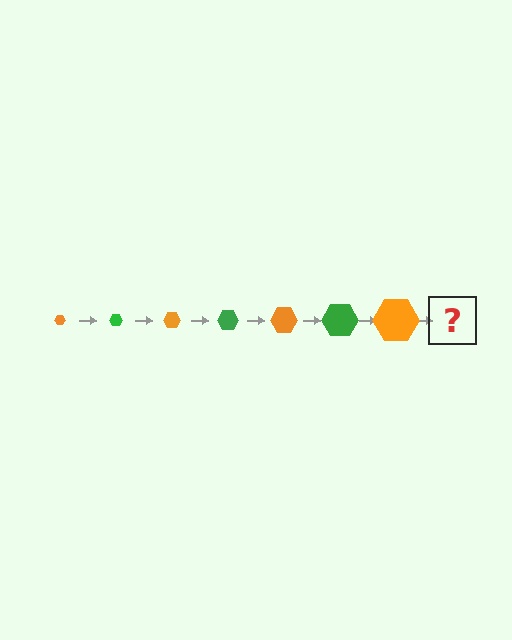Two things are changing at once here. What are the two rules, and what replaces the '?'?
The two rules are that the hexagon grows larger each step and the color cycles through orange and green. The '?' should be a green hexagon, larger than the previous one.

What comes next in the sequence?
The next element should be a green hexagon, larger than the previous one.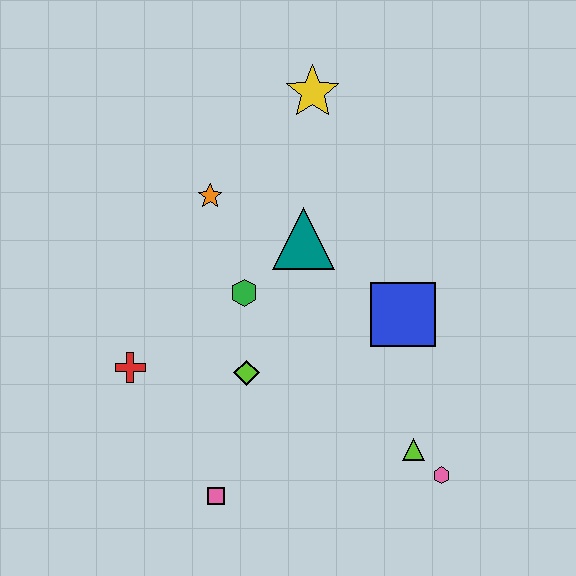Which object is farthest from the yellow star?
The pink square is farthest from the yellow star.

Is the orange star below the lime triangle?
No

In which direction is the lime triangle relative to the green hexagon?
The lime triangle is to the right of the green hexagon.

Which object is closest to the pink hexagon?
The lime triangle is closest to the pink hexagon.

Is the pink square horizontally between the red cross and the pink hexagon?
Yes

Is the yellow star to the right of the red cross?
Yes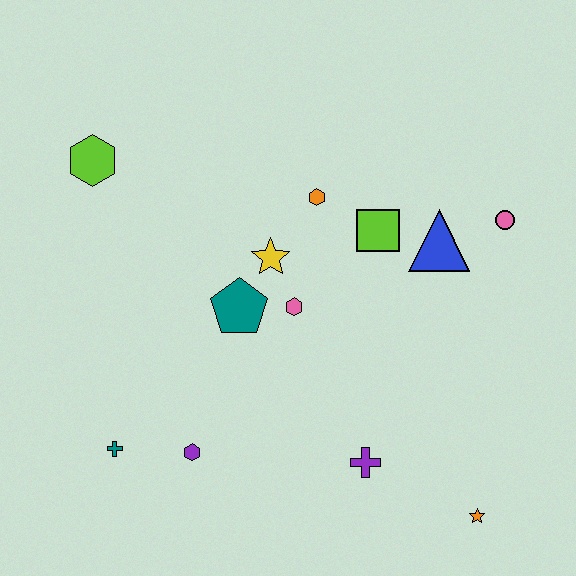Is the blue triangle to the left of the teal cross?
No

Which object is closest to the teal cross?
The purple hexagon is closest to the teal cross.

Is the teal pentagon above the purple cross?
Yes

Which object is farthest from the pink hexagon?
The orange star is farthest from the pink hexagon.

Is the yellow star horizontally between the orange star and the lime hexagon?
Yes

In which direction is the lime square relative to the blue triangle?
The lime square is to the left of the blue triangle.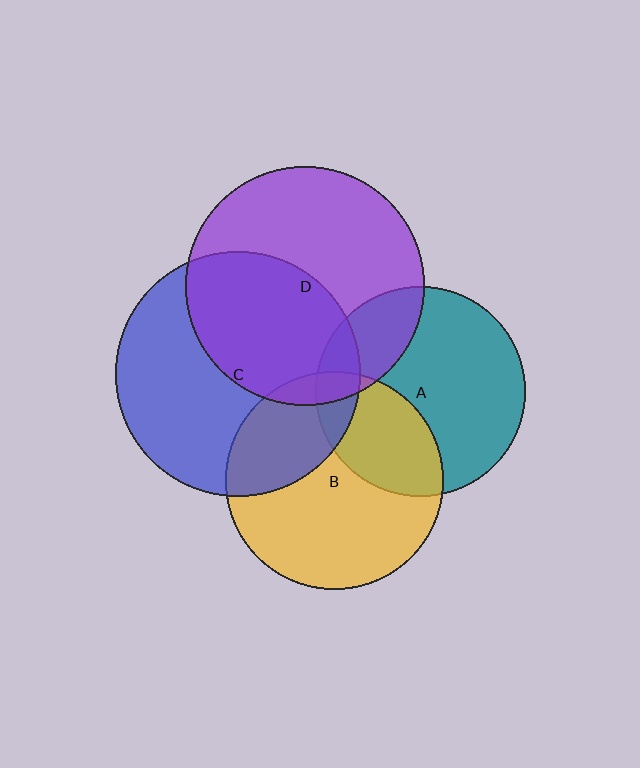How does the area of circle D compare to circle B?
Approximately 1.2 times.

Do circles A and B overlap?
Yes.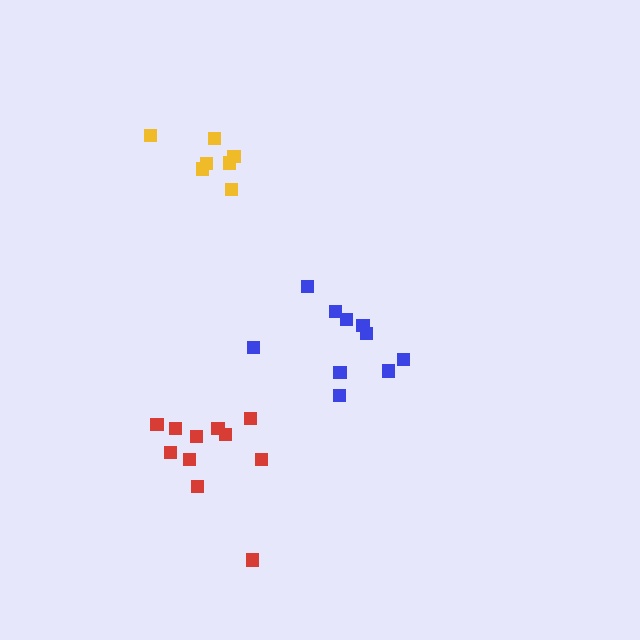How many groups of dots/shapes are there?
There are 3 groups.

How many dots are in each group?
Group 1: 10 dots, Group 2: 7 dots, Group 3: 11 dots (28 total).